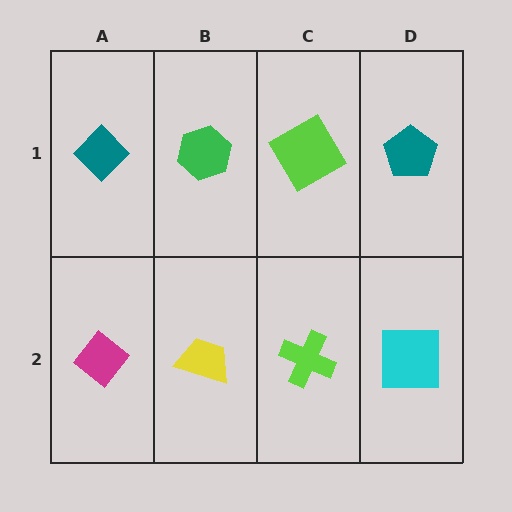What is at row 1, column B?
A green hexagon.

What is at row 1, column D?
A teal pentagon.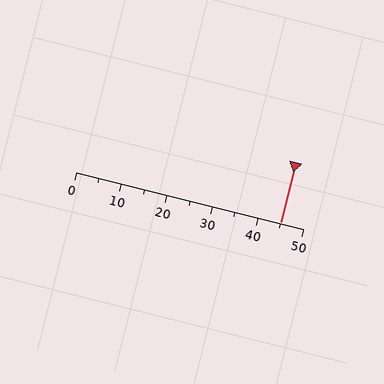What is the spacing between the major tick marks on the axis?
The major ticks are spaced 10 apart.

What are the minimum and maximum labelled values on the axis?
The axis runs from 0 to 50.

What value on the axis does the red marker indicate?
The marker indicates approximately 45.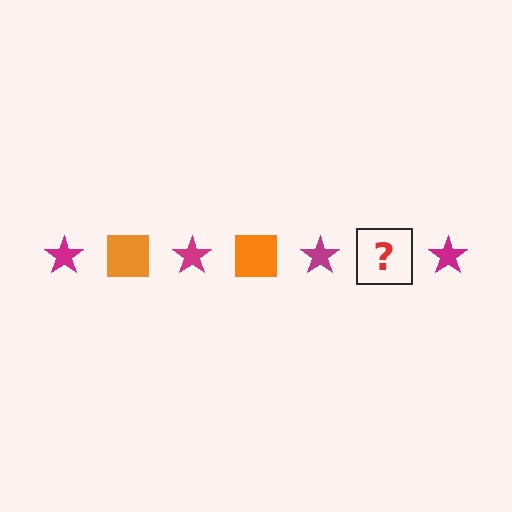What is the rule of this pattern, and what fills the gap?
The rule is that the pattern alternates between magenta star and orange square. The gap should be filled with an orange square.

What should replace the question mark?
The question mark should be replaced with an orange square.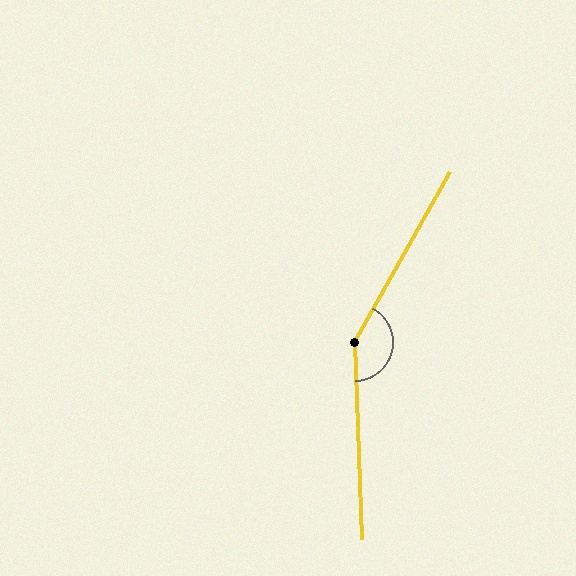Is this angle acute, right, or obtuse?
It is obtuse.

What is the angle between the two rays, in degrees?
Approximately 149 degrees.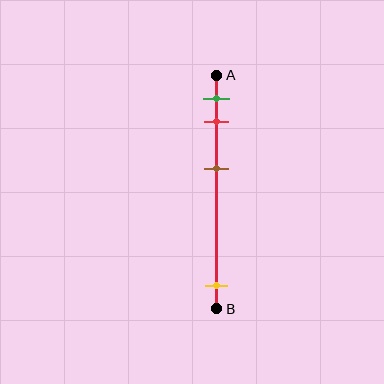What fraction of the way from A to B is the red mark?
The red mark is approximately 20% (0.2) of the way from A to B.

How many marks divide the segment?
There are 4 marks dividing the segment.